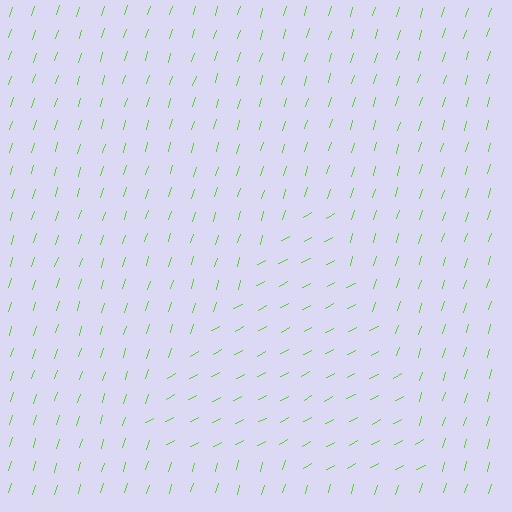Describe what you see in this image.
The image is filled with small lime line segments. A triangle region in the image has lines oriented differently from the surrounding lines, creating a visible texture boundary.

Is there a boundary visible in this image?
Yes, there is a texture boundary formed by a change in line orientation.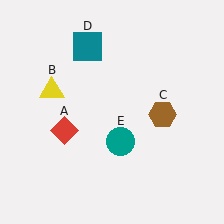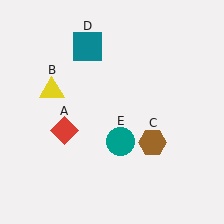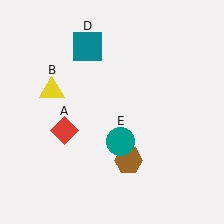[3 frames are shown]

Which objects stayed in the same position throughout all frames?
Red diamond (object A) and yellow triangle (object B) and teal square (object D) and teal circle (object E) remained stationary.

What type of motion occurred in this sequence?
The brown hexagon (object C) rotated clockwise around the center of the scene.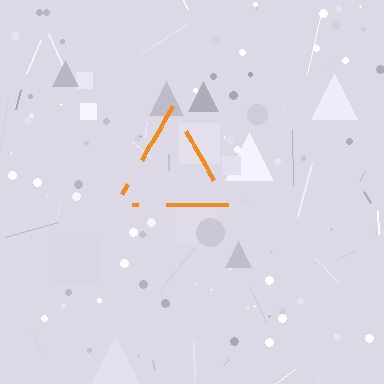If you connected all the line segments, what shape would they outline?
They would outline a triangle.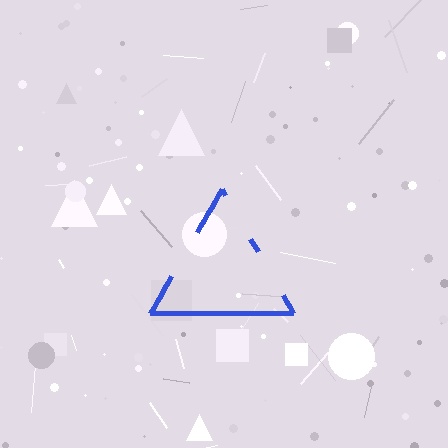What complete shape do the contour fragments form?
The contour fragments form a triangle.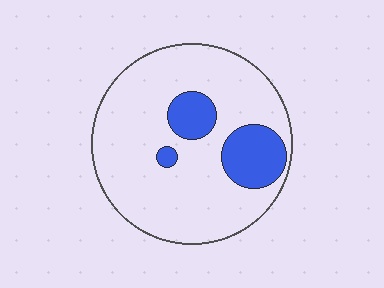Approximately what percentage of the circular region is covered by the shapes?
Approximately 20%.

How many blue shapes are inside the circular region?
3.